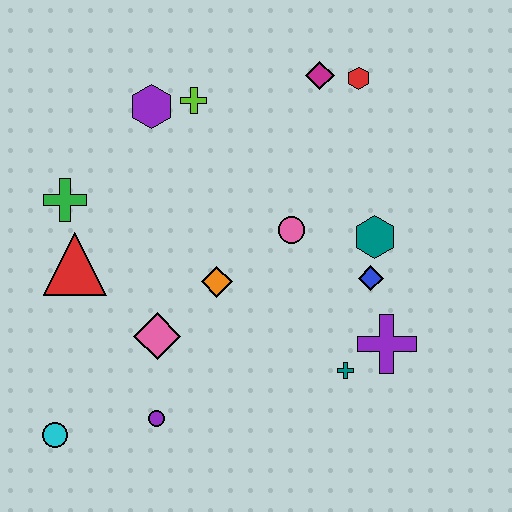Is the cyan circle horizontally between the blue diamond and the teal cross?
No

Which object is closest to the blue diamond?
The teal hexagon is closest to the blue diamond.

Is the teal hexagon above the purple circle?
Yes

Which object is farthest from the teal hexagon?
The cyan circle is farthest from the teal hexagon.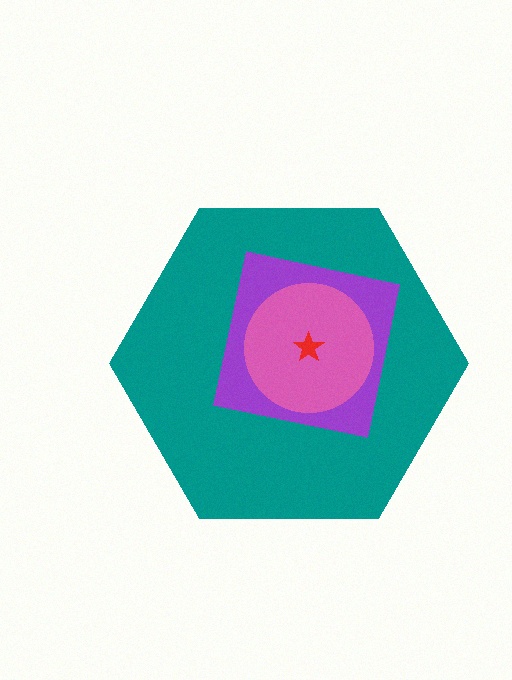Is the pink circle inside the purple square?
Yes.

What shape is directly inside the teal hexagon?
The purple square.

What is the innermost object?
The red star.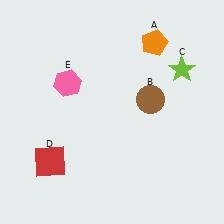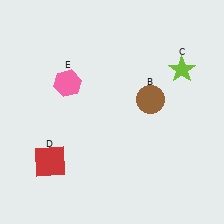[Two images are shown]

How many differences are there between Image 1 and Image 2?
There is 1 difference between the two images.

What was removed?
The orange pentagon (A) was removed in Image 2.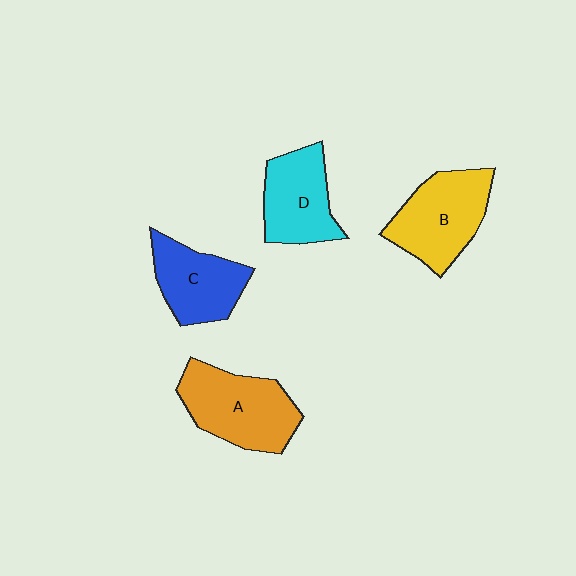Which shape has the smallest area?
Shape C (blue).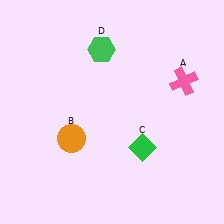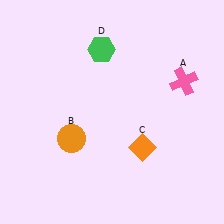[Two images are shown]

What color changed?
The diamond (C) changed from green in Image 1 to orange in Image 2.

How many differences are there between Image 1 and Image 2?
There is 1 difference between the two images.